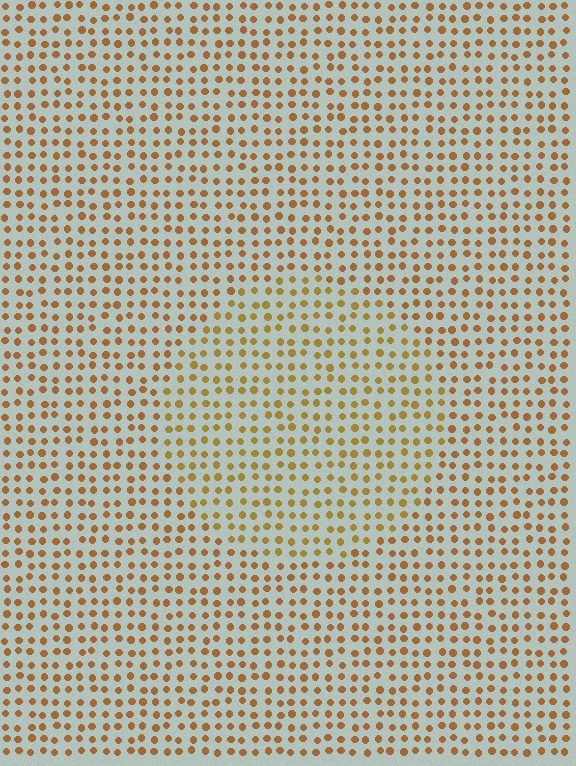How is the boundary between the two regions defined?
The boundary is defined purely by a slight shift in hue (about 17 degrees). Spacing, size, and orientation are identical on both sides.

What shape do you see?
I see a circle.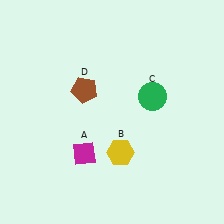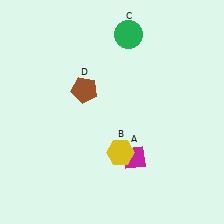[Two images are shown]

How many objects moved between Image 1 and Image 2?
2 objects moved between the two images.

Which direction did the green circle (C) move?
The green circle (C) moved up.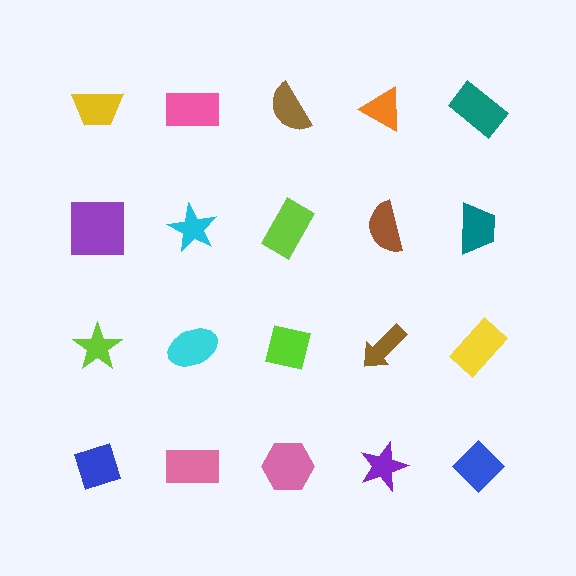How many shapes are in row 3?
5 shapes.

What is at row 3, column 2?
A cyan ellipse.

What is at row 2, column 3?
A lime rectangle.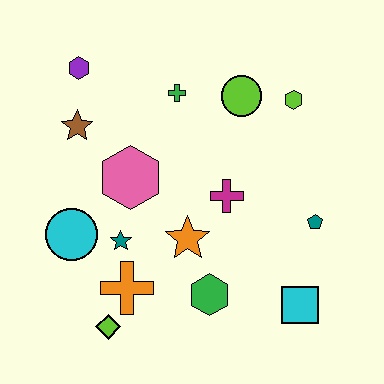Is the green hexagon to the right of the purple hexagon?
Yes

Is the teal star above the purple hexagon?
No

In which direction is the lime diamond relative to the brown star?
The lime diamond is below the brown star.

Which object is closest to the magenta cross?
The orange star is closest to the magenta cross.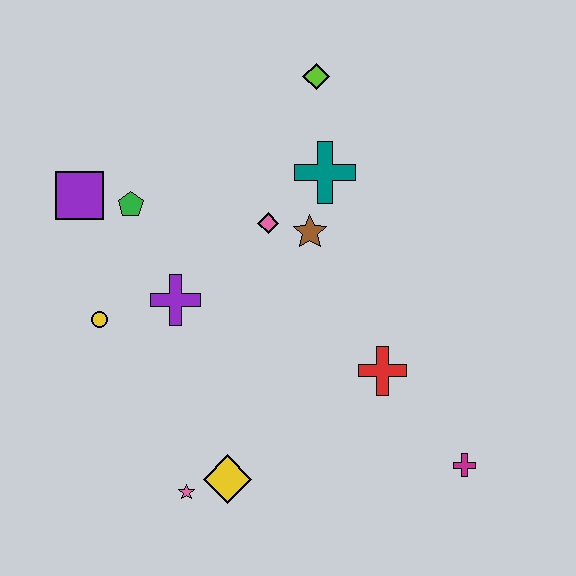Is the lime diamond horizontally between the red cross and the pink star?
Yes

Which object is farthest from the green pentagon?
The magenta cross is farthest from the green pentagon.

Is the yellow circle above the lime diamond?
No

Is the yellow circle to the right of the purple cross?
No